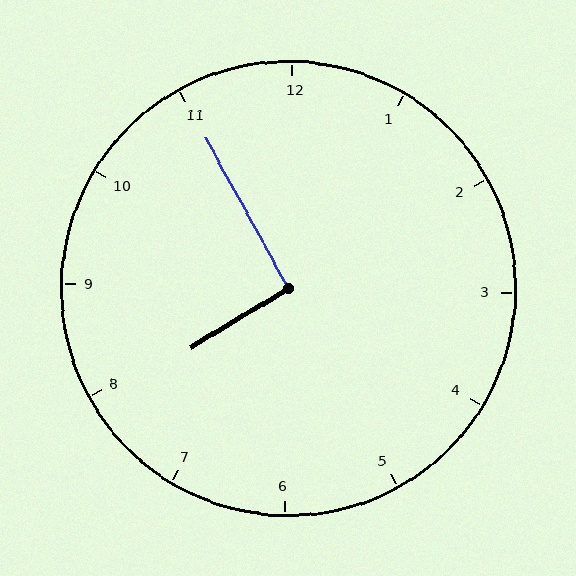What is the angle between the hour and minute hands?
Approximately 92 degrees.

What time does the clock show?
7:55.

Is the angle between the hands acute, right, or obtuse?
It is right.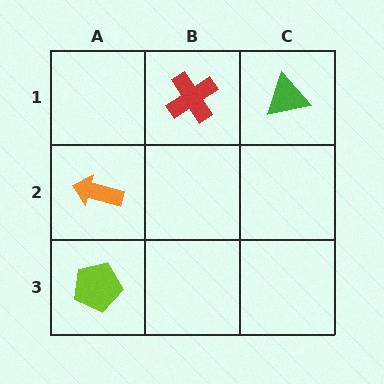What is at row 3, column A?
A lime pentagon.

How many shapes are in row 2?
1 shape.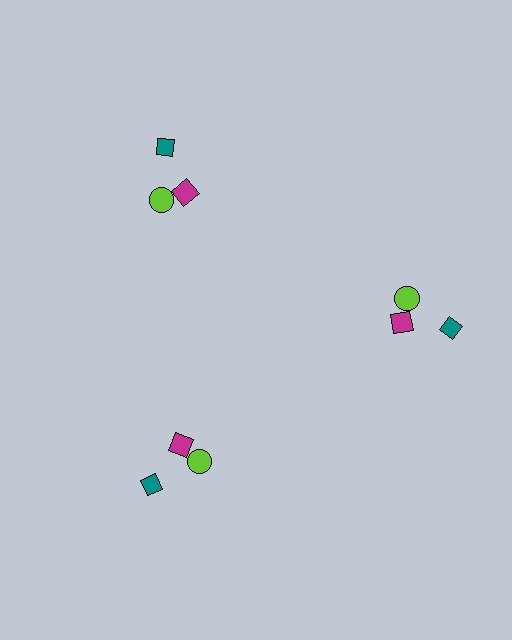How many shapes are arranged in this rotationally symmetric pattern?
There are 9 shapes, arranged in 3 groups of 3.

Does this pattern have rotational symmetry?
Yes, this pattern has 3-fold rotational symmetry. It looks the same after rotating 120 degrees around the center.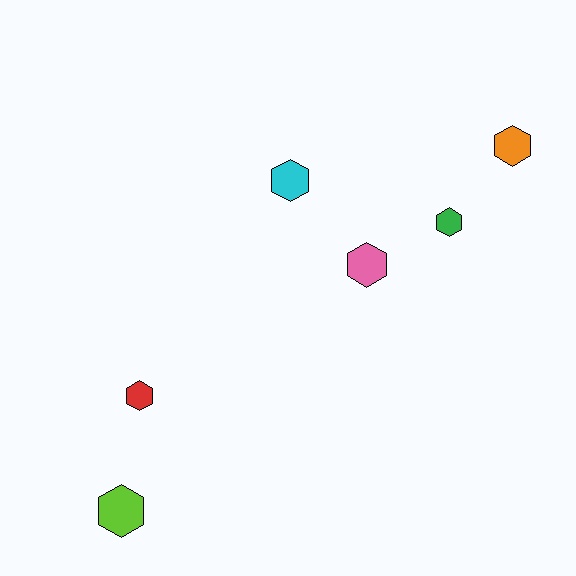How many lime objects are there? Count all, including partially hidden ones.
There is 1 lime object.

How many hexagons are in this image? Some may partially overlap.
There are 6 hexagons.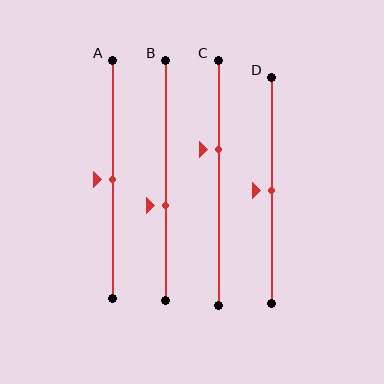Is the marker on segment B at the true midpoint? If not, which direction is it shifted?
No, the marker on segment B is shifted downward by about 11% of the segment length.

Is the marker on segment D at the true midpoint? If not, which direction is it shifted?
Yes, the marker on segment D is at the true midpoint.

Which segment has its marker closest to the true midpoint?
Segment A has its marker closest to the true midpoint.